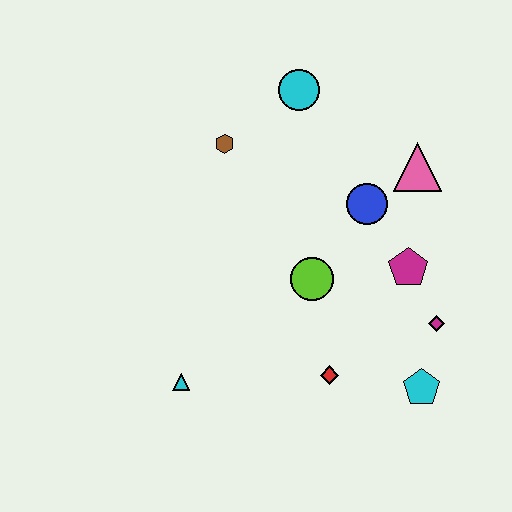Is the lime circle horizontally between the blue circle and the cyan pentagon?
No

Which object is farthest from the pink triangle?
The cyan triangle is farthest from the pink triangle.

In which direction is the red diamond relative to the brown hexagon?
The red diamond is below the brown hexagon.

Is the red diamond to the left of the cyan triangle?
No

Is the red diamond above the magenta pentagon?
No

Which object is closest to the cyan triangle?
The red diamond is closest to the cyan triangle.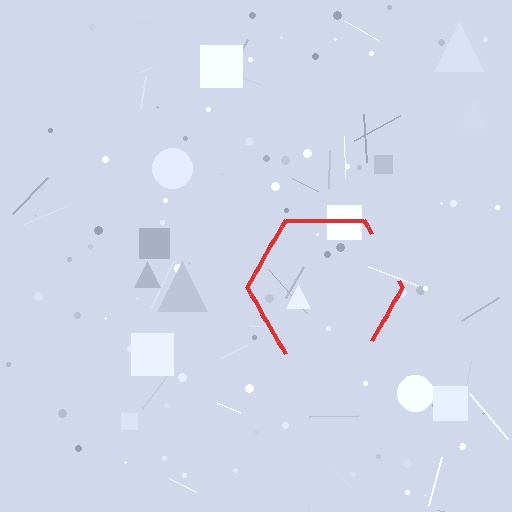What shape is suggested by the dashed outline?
The dashed outline suggests a hexagon.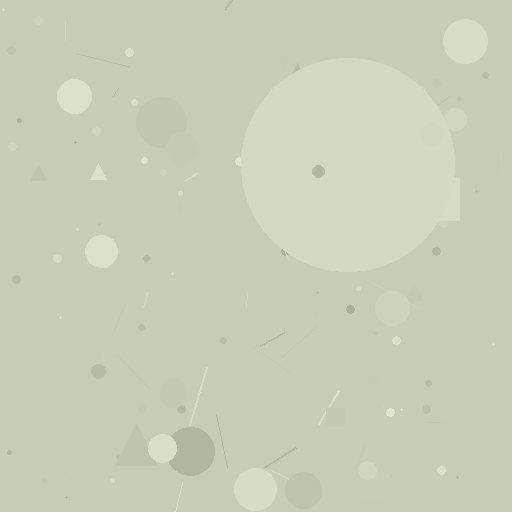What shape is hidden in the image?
A circle is hidden in the image.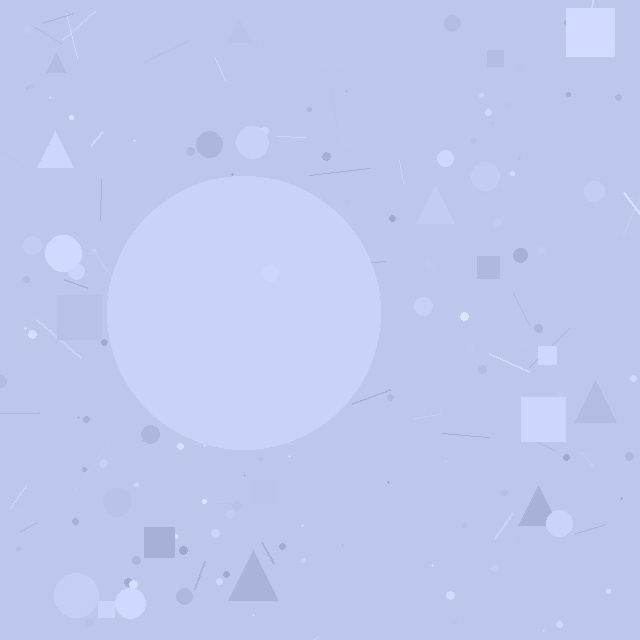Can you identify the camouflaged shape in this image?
The camouflaged shape is a circle.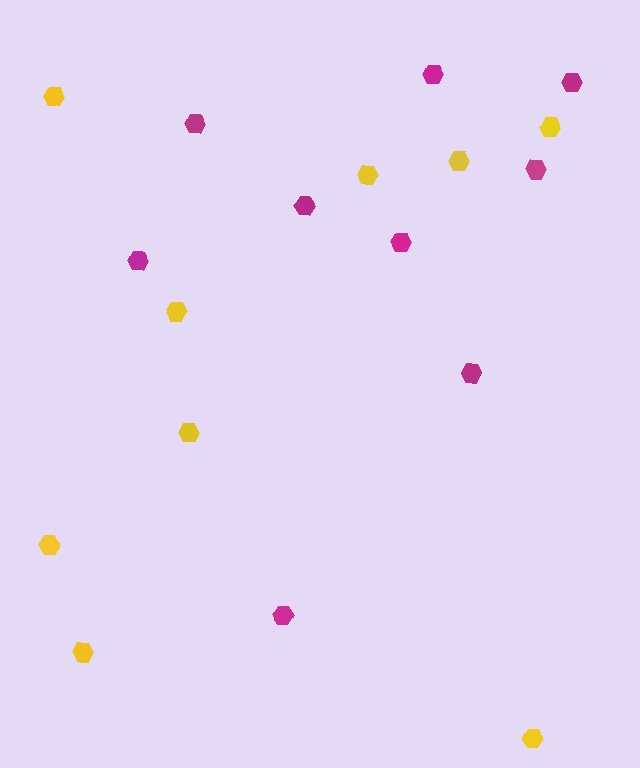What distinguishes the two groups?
There are 2 groups: one group of magenta hexagons (9) and one group of yellow hexagons (9).